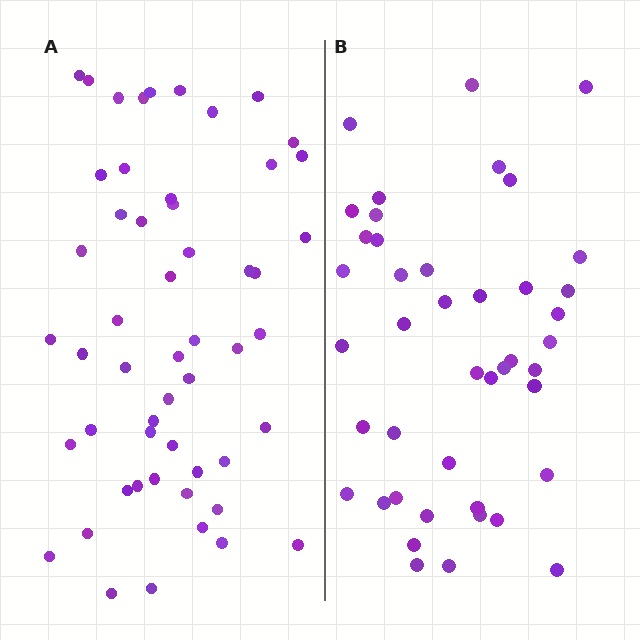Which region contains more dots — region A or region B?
Region A (the left region) has more dots.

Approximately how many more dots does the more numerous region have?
Region A has roughly 10 or so more dots than region B.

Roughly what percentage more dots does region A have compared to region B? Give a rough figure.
About 25% more.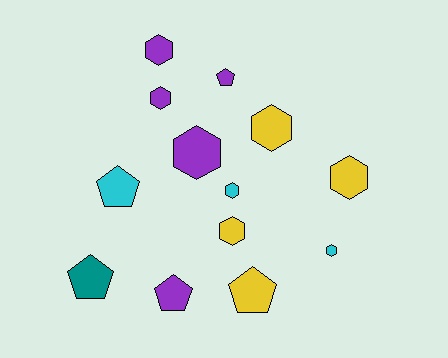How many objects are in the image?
There are 13 objects.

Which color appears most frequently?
Purple, with 5 objects.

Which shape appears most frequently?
Hexagon, with 8 objects.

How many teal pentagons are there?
There is 1 teal pentagon.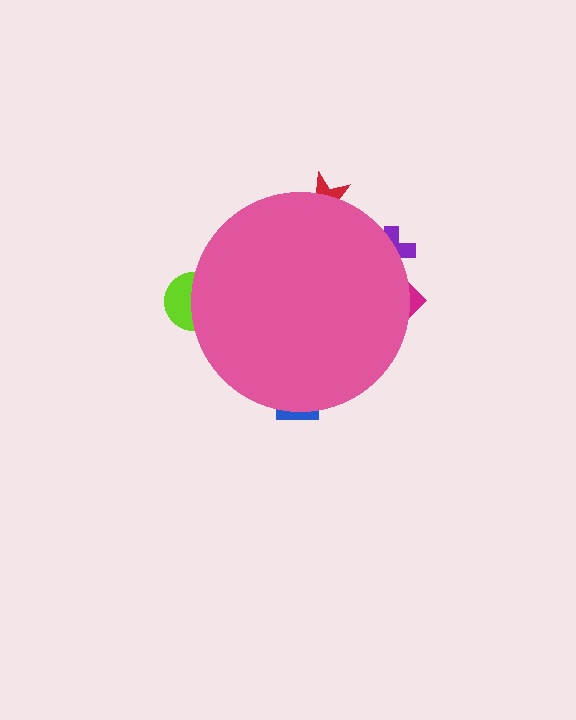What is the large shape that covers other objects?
A pink circle.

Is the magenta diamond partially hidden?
Yes, the magenta diamond is partially hidden behind the pink circle.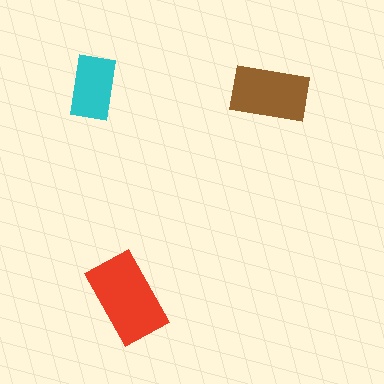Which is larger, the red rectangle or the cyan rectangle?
The red one.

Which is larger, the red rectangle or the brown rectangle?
The red one.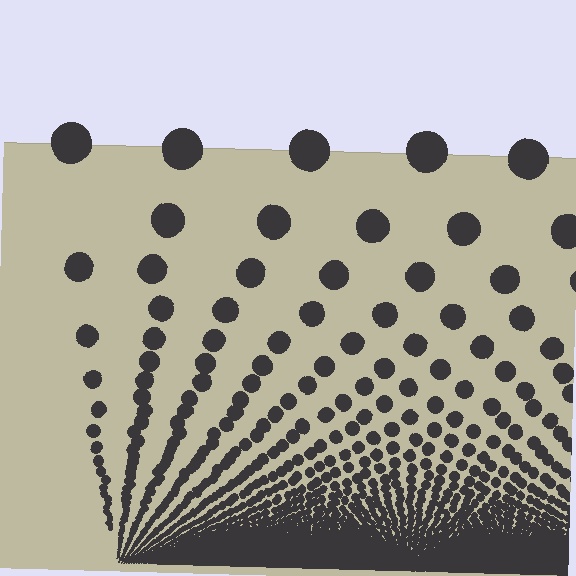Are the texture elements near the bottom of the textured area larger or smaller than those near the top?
Smaller. The gradient is inverted — elements near the bottom are smaller and denser.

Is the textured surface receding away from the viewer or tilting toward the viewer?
The surface appears to tilt toward the viewer. Texture elements get larger and sparser toward the top.